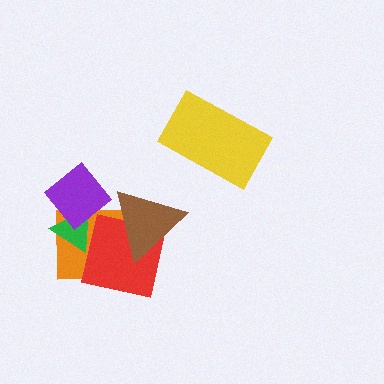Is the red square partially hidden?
Yes, it is partially covered by another shape.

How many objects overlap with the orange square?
4 objects overlap with the orange square.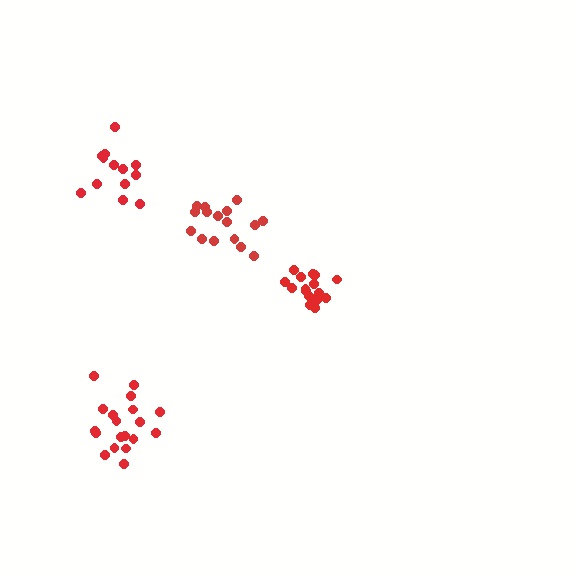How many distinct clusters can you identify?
There are 4 distinct clusters.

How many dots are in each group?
Group 1: 16 dots, Group 2: 19 dots, Group 3: 13 dots, Group 4: 17 dots (65 total).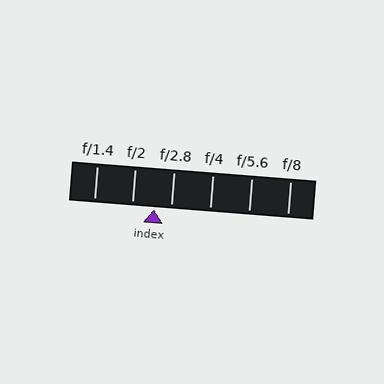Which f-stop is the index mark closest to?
The index mark is closest to f/2.8.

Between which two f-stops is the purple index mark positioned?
The index mark is between f/2 and f/2.8.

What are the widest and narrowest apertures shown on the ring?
The widest aperture shown is f/1.4 and the narrowest is f/8.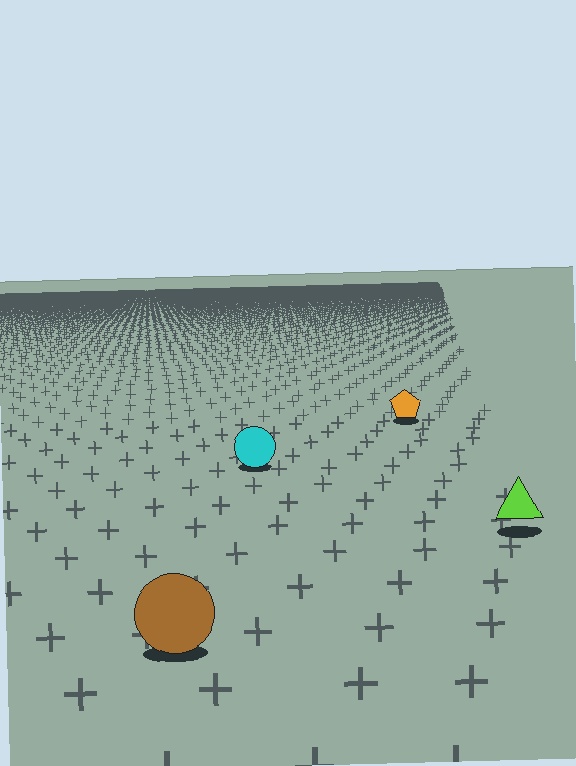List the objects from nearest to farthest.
From nearest to farthest: the brown circle, the lime triangle, the cyan circle, the orange pentagon.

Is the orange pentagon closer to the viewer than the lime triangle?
No. The lime triangle is closer — you can tell from the texture gradient: the ground texture is coarser near it.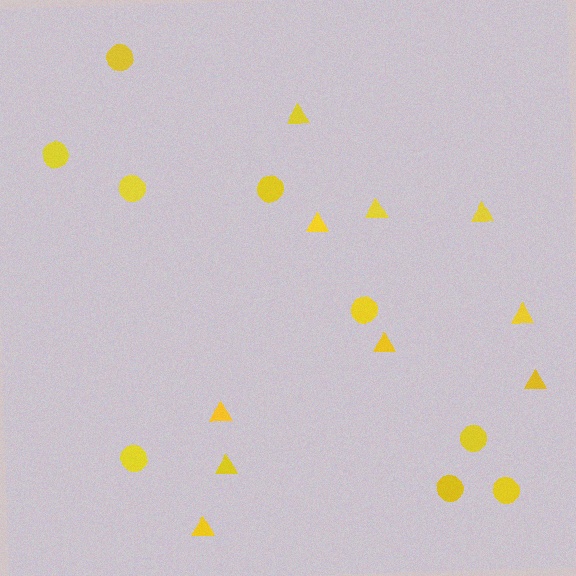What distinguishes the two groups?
There are 2 groups: one group of triangles (10) and one group of circles (9).